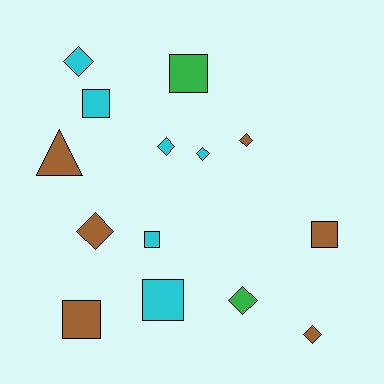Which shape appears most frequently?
Diamond, with 7 objects.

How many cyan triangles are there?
There are no cyan triangles.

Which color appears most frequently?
Cyan, with 6 objects.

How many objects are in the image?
There are 14 objects.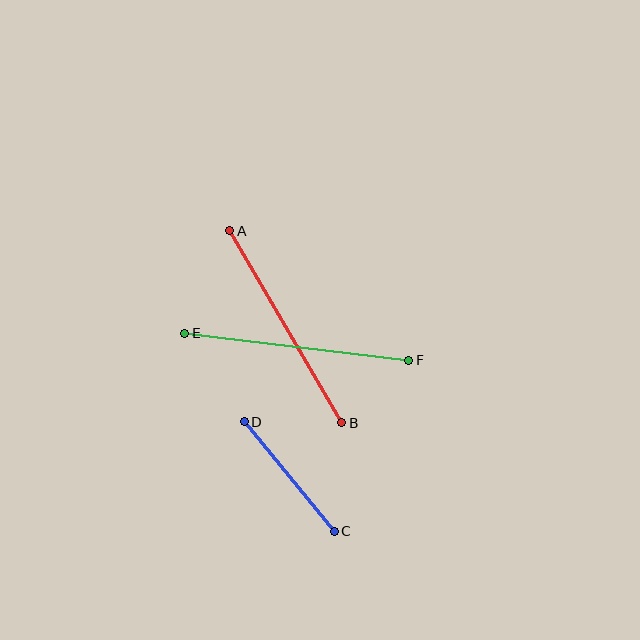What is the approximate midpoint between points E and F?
The midpoint is at approximately (297, 347) pixels.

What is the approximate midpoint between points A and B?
The midpoint is at approximately (286, 327) pixels.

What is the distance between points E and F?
The distance is approximately 226 pixels.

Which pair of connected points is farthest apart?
Points E and F are farthest apart.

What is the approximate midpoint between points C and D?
The midpoint is at approximately (289, 476) pixels.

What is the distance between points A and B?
The distance is approximately 222 pixels.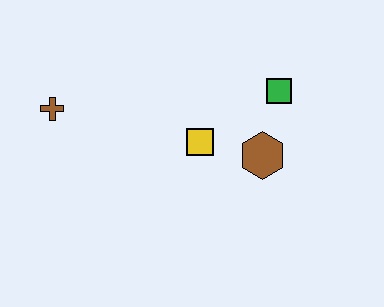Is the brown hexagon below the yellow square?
Yes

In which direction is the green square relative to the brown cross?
The green square is to the right of the brown cross.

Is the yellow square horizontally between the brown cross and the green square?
Yes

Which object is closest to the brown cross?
The yellow square is closest to the brown cross.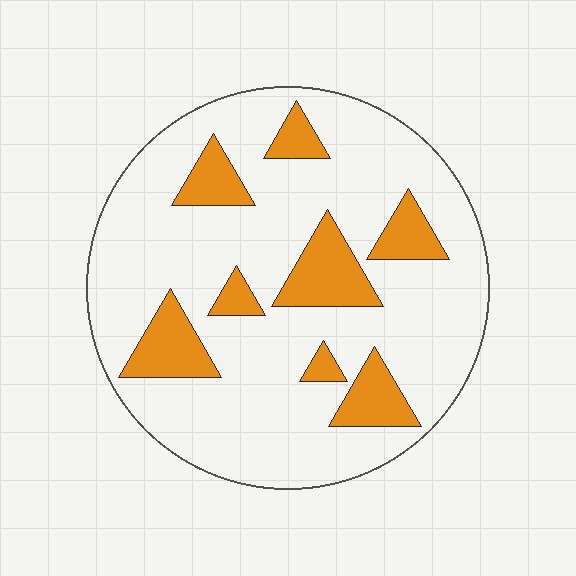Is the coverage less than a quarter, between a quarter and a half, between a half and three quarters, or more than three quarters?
Less than a quarter.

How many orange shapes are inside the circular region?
8.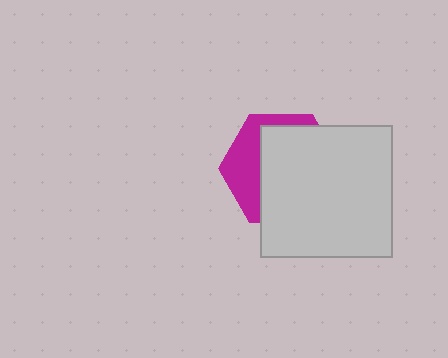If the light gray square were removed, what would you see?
You would see the complete magenta hexagon.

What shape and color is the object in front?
The object in front is a light gray square.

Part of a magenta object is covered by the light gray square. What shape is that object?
It is a hexagon.